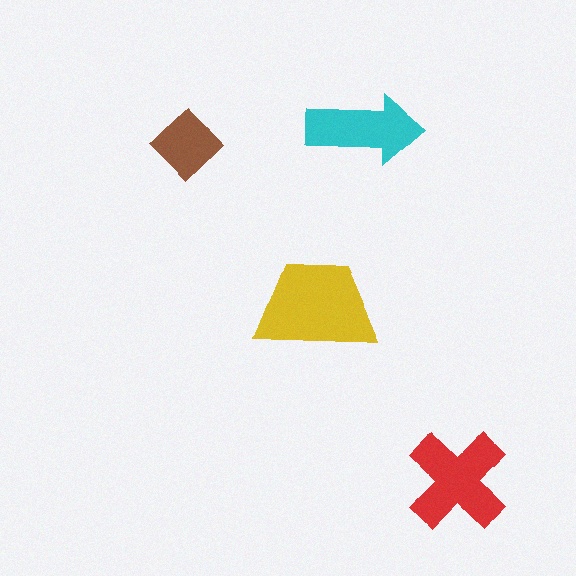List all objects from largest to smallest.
The yellow trapezoid, the red cross, the cyan arrow, the brown diamond.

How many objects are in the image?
There are 4 objects in the image.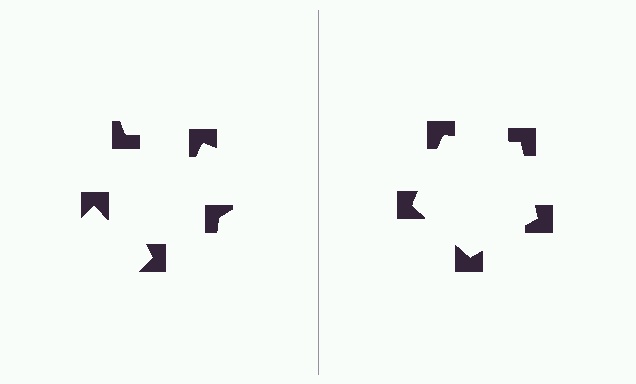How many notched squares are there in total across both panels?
10 — 5 on each side.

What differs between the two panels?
The notched squares are positioned identically on both sides; only the wedge orientations differ. On the right they align to a pentagon; on the left they are misaligned.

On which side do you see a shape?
An illusory pentagon appears on the right side. On the left side the wedge cuts are rotated, so no coherent shape forms.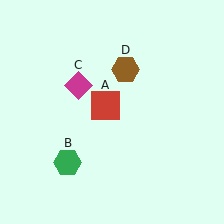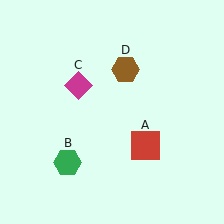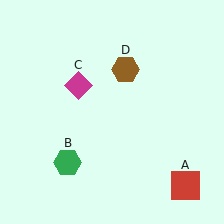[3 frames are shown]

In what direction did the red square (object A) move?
The red square (object A) moved down and to the right.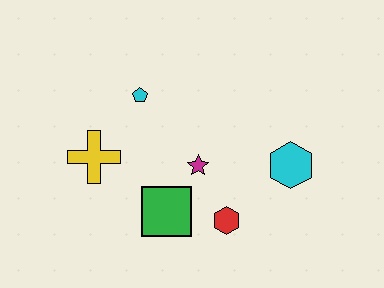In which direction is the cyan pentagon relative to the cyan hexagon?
The cyan pentagon is to the left of the cyan hexagon.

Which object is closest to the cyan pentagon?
The yellow cross is closest to the cyan pentagon.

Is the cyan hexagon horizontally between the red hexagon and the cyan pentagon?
No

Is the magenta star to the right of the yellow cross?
Yes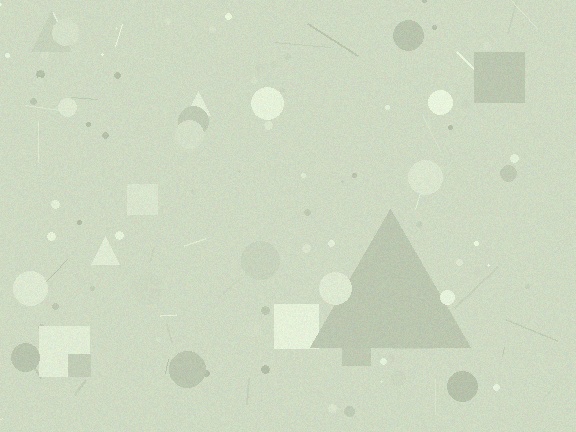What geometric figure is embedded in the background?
A triangle is embedded in the background.